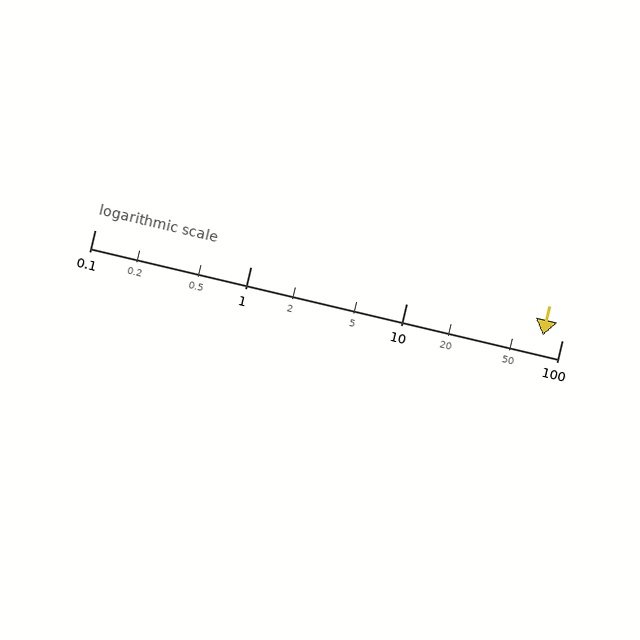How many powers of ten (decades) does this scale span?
The scale spans 3 decades, from 0.1 to 100.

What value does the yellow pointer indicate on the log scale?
The pointer indicates approximately 76.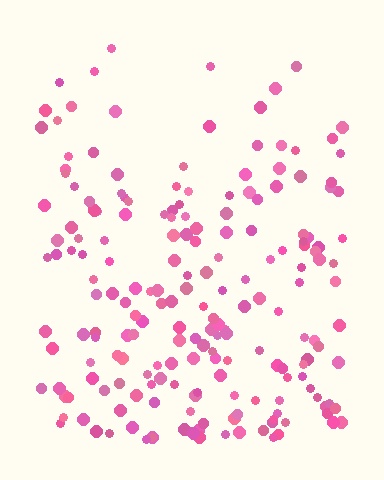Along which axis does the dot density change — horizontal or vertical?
Vertical.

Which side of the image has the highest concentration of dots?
The bottom.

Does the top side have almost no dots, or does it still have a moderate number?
Still a moderate number, just noticeably fewer than the bottom.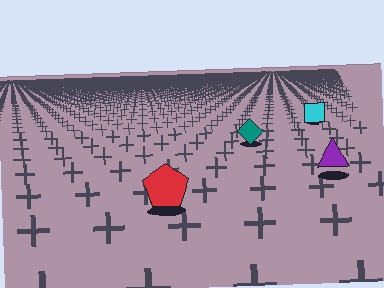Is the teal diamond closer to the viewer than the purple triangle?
No. The purple triangle is closer — you can tell from the texture gradient: the ground texture is coarser near it.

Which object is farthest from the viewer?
The cyan square is farthest from the viewer. It appears smaller and the ground texture around it is denser.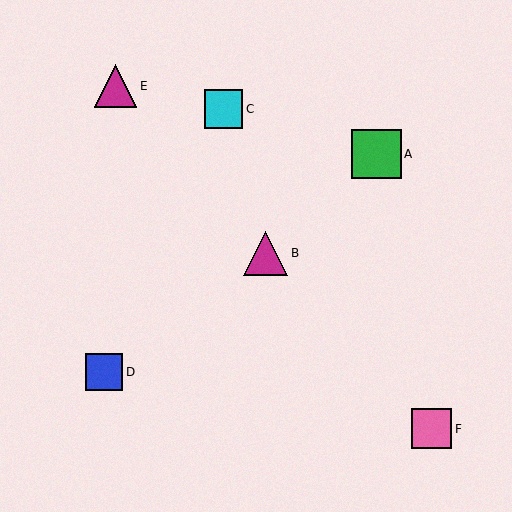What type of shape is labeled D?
Shape D is a blue square.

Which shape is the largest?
The green square (labeled A) is the largest.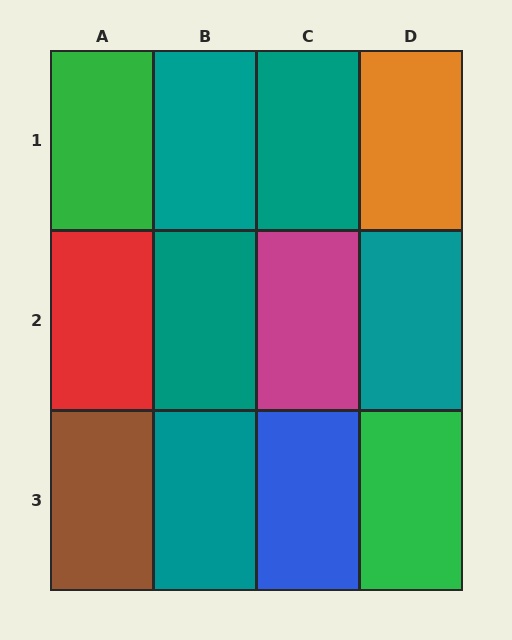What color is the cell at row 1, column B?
Teal.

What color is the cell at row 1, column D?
Orange.